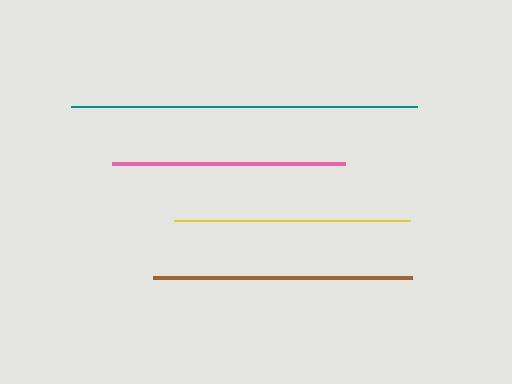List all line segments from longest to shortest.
From longest to shortest: teal, brown, yellow, pink.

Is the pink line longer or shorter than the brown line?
The brown line is longer than the pink line.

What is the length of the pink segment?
The pink segment is approximately 233 pixels long.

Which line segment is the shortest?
The pink line is the shortest at approximately 233 pixels.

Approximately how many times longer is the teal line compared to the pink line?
The teal line is approximately 1.5 times the length of the pink line.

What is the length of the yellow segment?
The yellow segment is approximately 235 pixels long.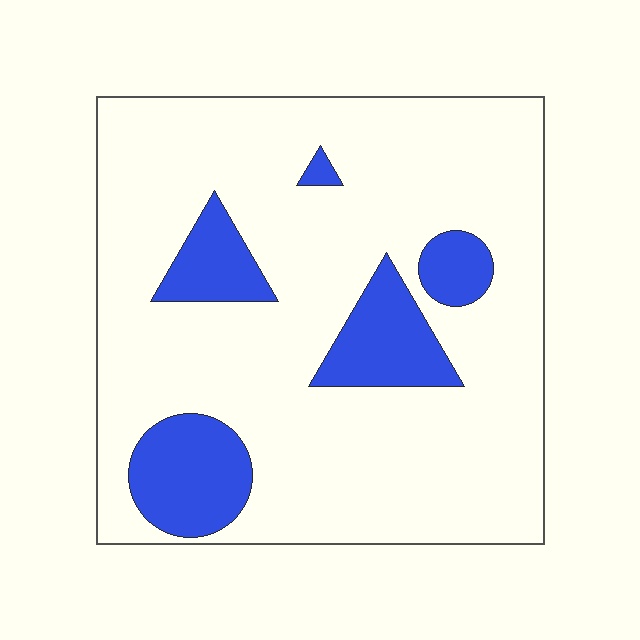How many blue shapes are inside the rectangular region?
5.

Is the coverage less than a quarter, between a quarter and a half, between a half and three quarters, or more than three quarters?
Less than a quarter.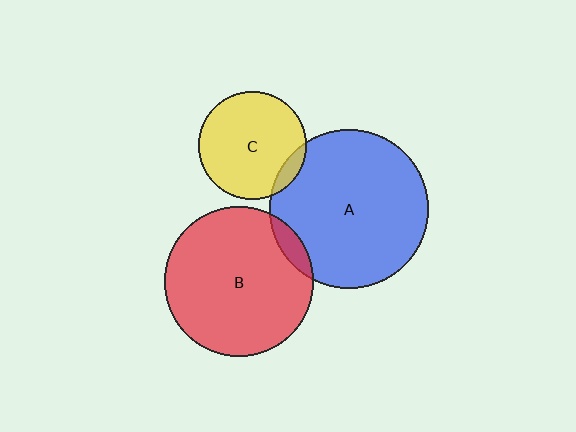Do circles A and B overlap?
Yes.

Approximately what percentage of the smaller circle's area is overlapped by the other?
Approximately 5%.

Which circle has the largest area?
Circle A (blue).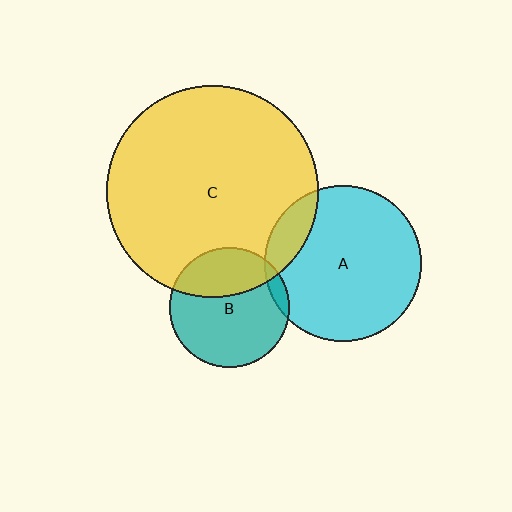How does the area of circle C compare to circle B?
Approximately 3.1 times.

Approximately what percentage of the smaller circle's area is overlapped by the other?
Approximately 5%.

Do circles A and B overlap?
Yes.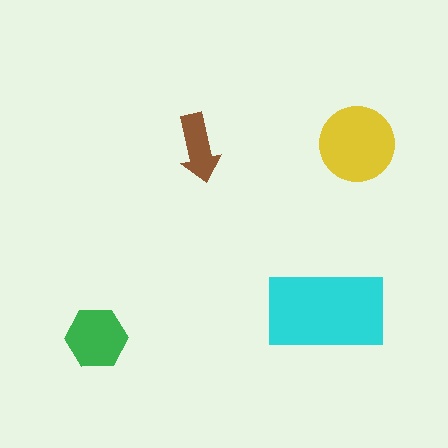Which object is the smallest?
The brown arrow.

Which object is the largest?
The cyan rectangle.